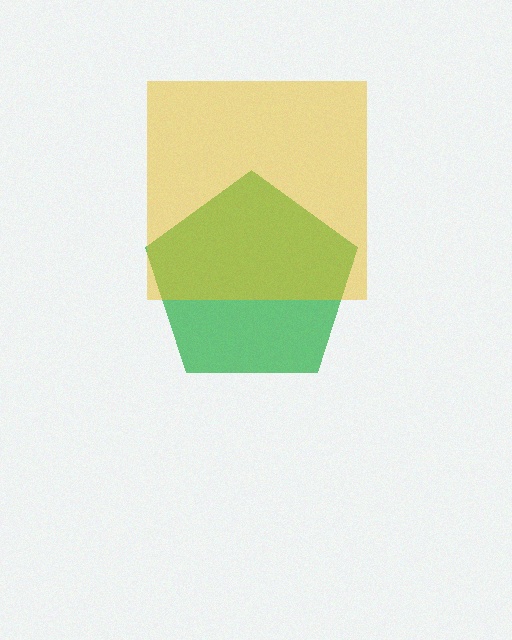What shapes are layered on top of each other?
The layered shapes are: a green pentagon, a yellow square.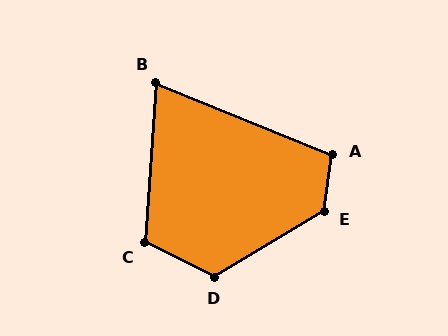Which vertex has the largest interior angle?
E, at approximately 129 degrees.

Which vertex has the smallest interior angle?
B, at approximately 72 degrees.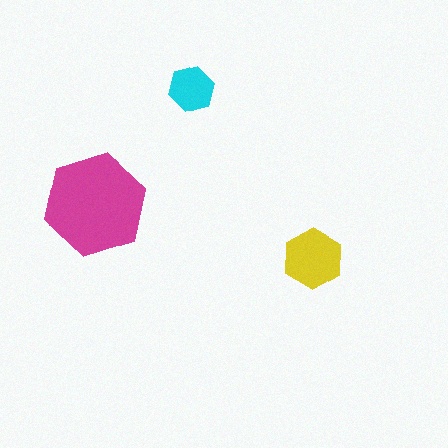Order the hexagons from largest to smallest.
the magenta one, the yellow one, the cyan one.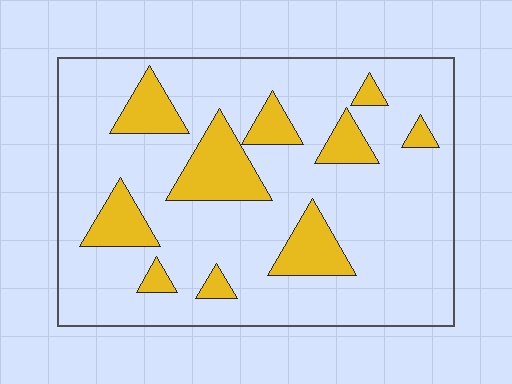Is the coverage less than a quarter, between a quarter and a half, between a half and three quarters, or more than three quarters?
Less than a quarter.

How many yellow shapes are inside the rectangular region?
10.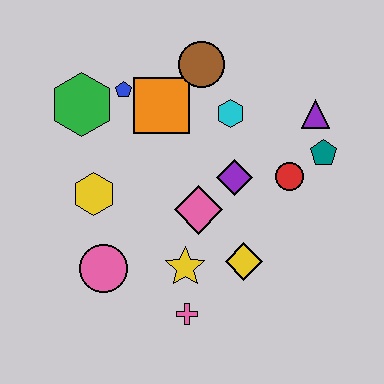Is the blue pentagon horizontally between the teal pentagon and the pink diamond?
No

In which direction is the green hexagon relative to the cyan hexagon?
The green hexagon is to the left of the cyan hexagon.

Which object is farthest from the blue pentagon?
The pink cross is farthest from the blue pentagon.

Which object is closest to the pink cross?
The yellow star is closest to the pink cross.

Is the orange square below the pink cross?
No